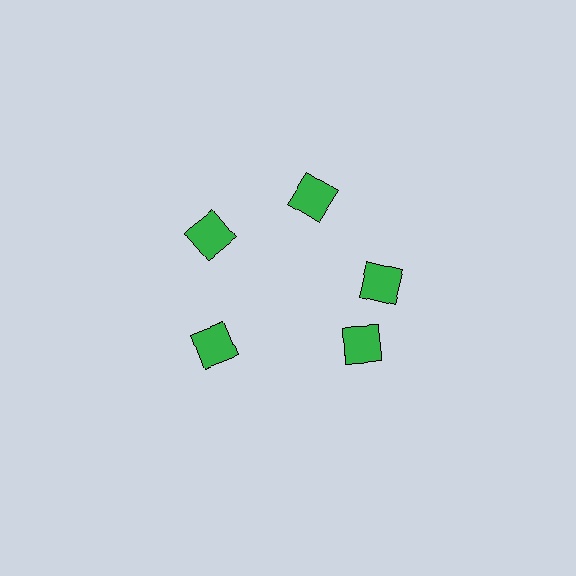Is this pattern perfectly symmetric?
No. The 5 green squares are arranged in a ring, but one element near the 5 o'clock position is rotated out of alignment along the ring, breaking the 5-fold rotational symmetry.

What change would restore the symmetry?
The symmetry would be restored by rotating it back into even spacing with its neighbors so that all 5 squares sit at equal angles and equal distance from the center.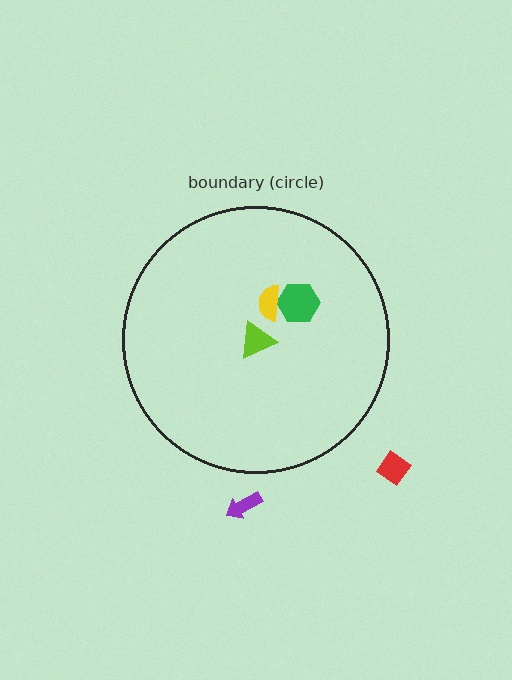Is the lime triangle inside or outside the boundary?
Inside.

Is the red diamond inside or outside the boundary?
Outside.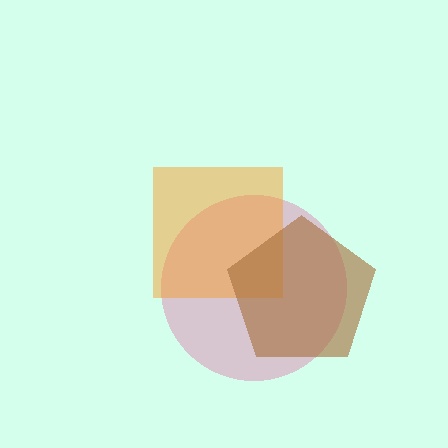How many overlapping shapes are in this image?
There are 3 overlapping shapes in the image.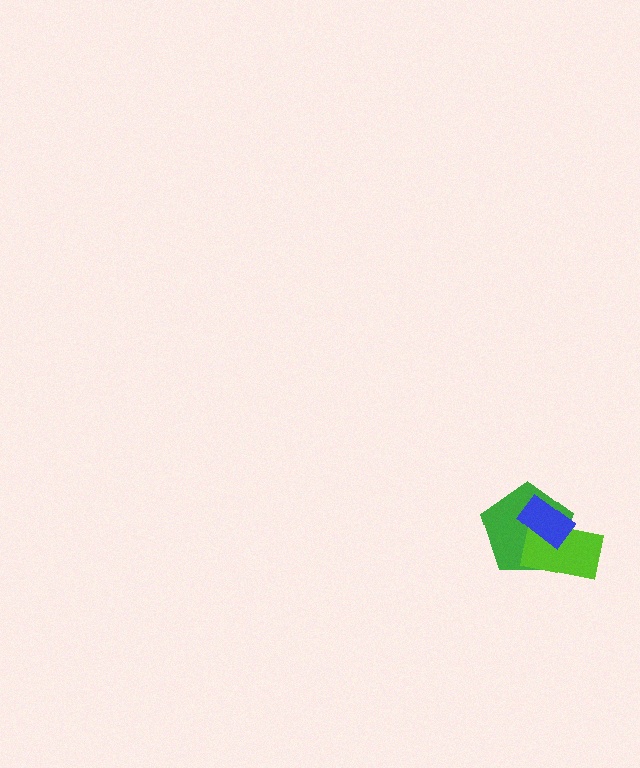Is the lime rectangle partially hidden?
Yes, it is partially covered by another shape.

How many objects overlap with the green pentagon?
2 objects overlap with the green pentagon.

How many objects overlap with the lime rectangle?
2 objects overlap with the lime rectangle.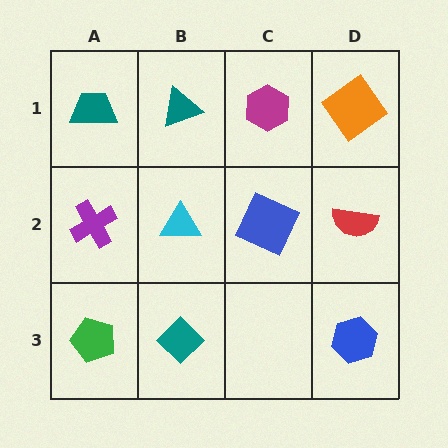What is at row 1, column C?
A magenta hexagon.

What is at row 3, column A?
A green pentagon.